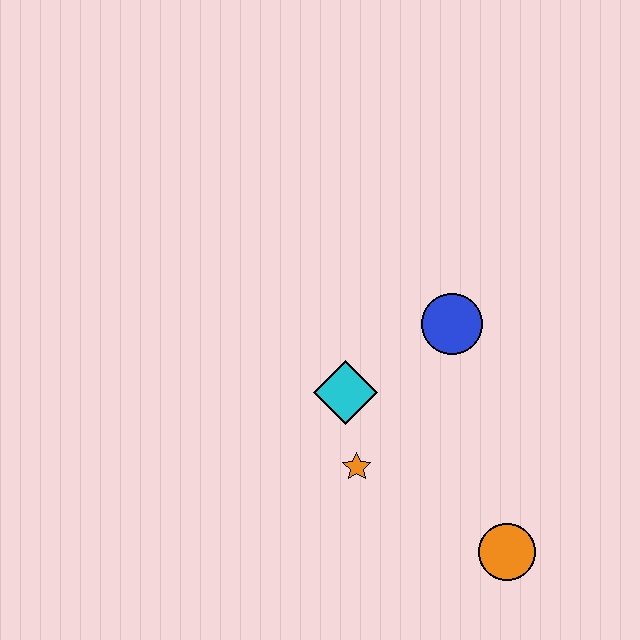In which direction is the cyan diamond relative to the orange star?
The cyan diamond is above the orange star.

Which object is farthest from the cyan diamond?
The orange circle is farthest from the cyan diamond.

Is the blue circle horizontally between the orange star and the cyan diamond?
No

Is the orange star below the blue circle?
Yes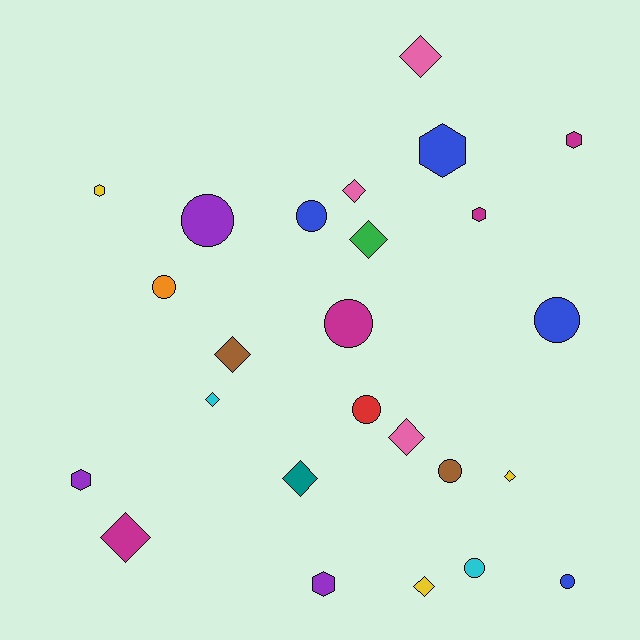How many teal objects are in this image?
There is 1 teal object.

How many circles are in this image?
There are 9 circles.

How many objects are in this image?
There are 25 objects.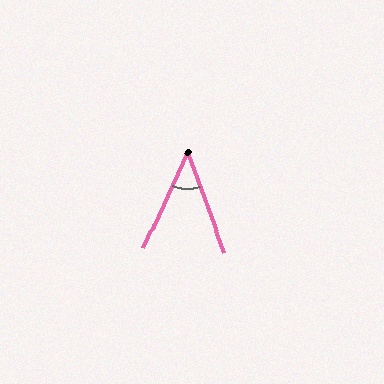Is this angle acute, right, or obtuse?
It is acute.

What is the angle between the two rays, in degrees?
Approximately 44 degrees.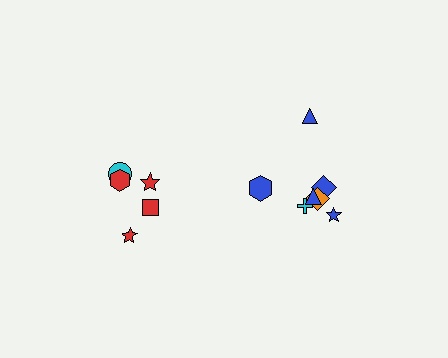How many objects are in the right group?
There are 7 objects.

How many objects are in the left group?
There are 5 objects.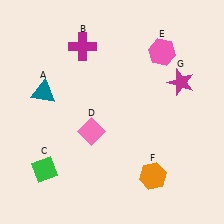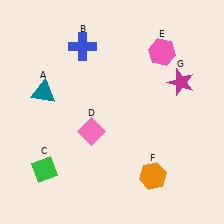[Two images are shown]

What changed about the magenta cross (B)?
In Image 1, B is magenta. In Image 2, it changed to blue.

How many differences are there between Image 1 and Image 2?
There is 1 difference between the two images.